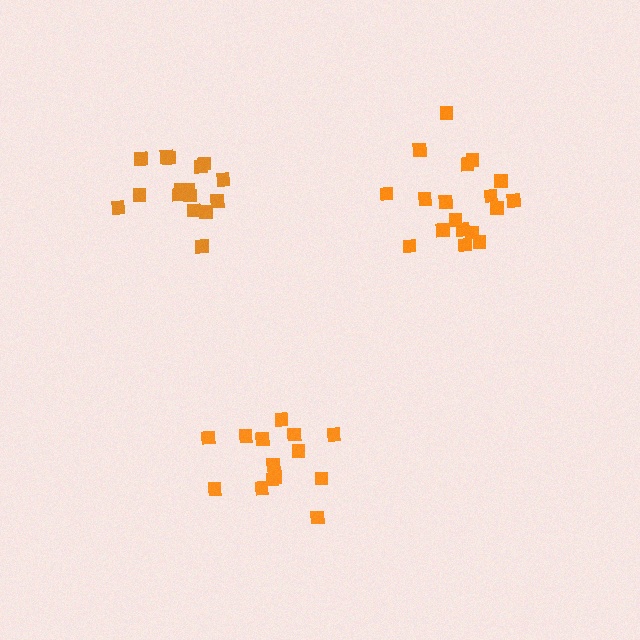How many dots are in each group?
Group 1: 14 dots, Group 2: 18 dots, Group 3: 16 dots (48 total).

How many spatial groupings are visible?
There are 3 spatial groupings.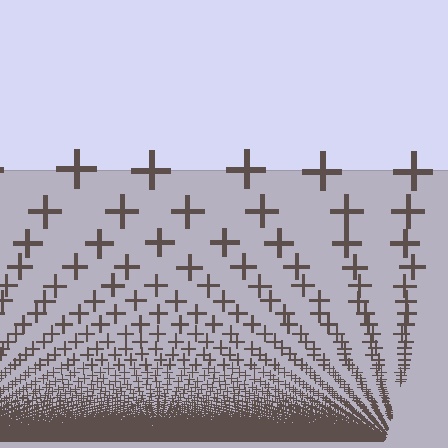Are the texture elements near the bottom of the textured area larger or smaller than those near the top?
Smaller. The gradient is inverted — elements near the bottom are smaller and denser.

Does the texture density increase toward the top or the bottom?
Density increases toward the bottom.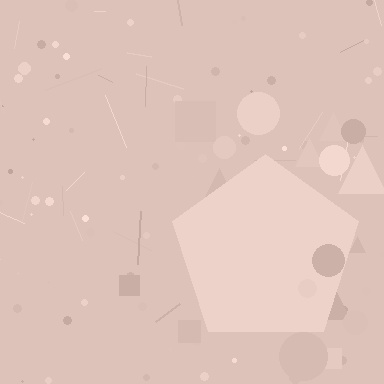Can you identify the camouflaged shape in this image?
The camouflaged shape is a pentagon.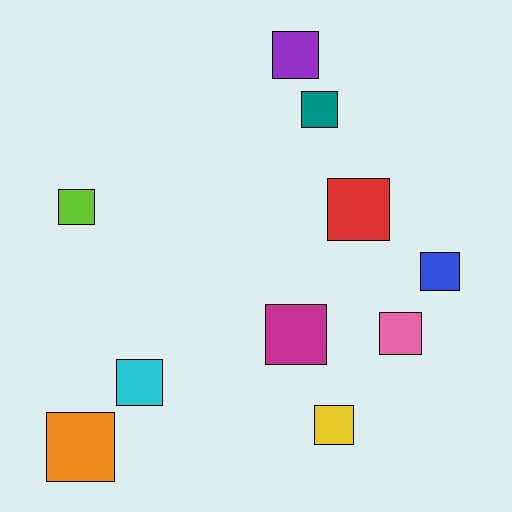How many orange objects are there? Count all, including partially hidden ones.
There is 1 orange object.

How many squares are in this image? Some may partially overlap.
There are 10 squares.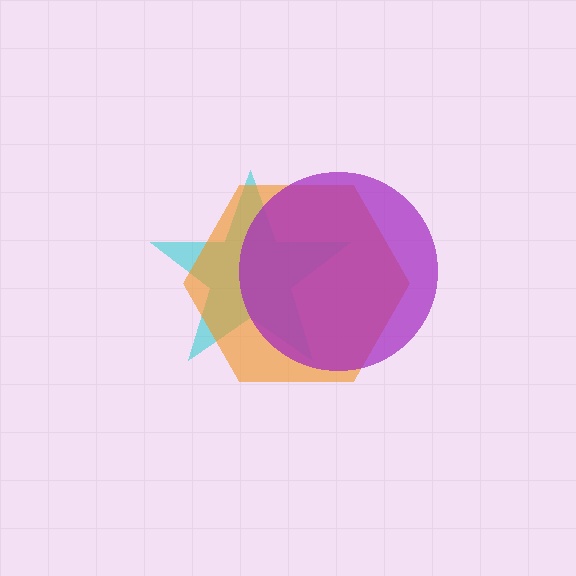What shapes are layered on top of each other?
The layered shapes are: a cyan star, an orange hexagon, a purple circle.